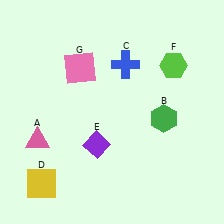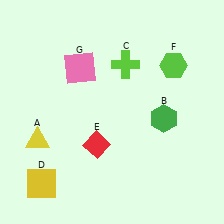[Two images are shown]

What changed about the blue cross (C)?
In Image 1, C is blue. In Image 2, it changed to lime.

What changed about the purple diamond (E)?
In Image 1, E is purple. In Image 2, it changed to red.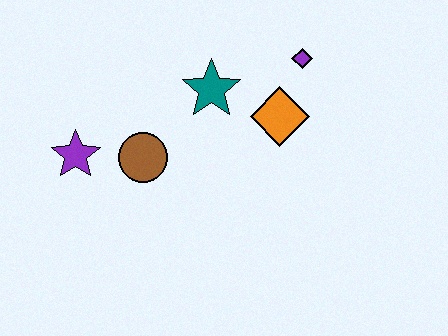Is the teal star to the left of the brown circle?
No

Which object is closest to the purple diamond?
The orange diamond is closest to the purple diamond.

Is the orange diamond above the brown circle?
Yes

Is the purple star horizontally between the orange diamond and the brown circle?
No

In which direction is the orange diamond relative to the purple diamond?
The orange diamond is below the purple diamond.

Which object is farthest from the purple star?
The purple diamond is farthest from the purple star.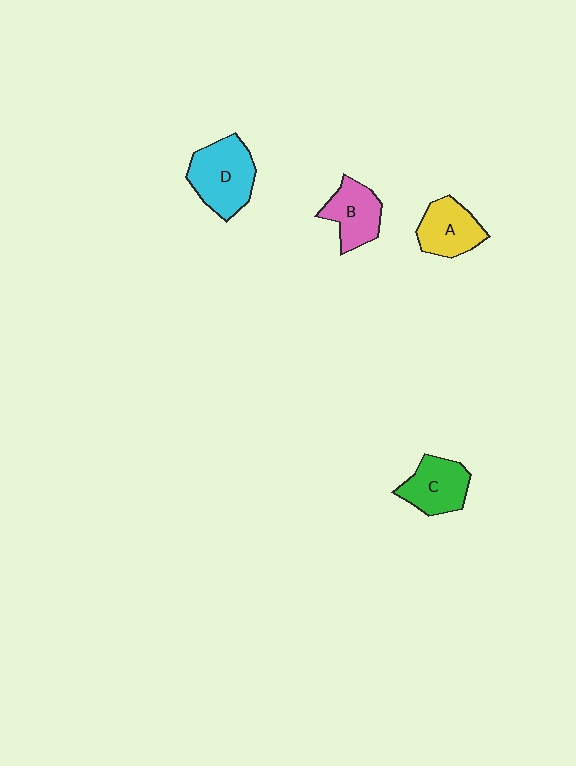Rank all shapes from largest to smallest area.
From largest to smallest: D (cyan), C (green), A (yellow), B (pink).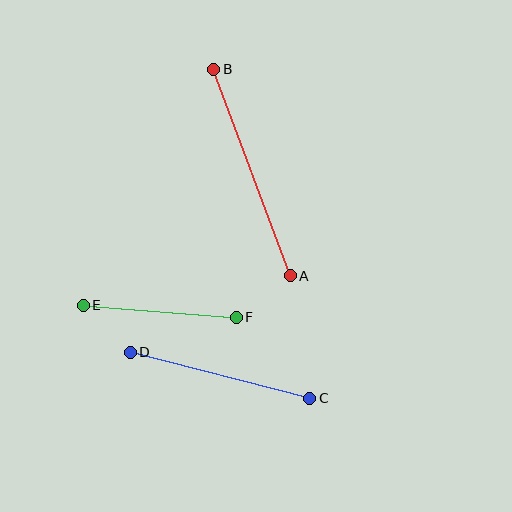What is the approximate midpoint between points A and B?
The midpoint is at approximately (252, 172) pixels.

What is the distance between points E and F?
The distance is approximately 153 pixels.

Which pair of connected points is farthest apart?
Points A and B are farthest apart.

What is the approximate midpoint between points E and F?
The midpoint is at approximately (160, 311) pixels.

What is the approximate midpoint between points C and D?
The midpoint is at approximately (220, 375) pixels.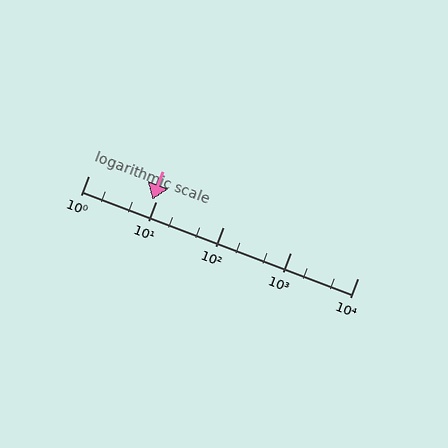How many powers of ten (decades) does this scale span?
The scale spans 4 decades, from 1 to 10000.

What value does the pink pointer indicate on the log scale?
The pointer indicates approximately 9.